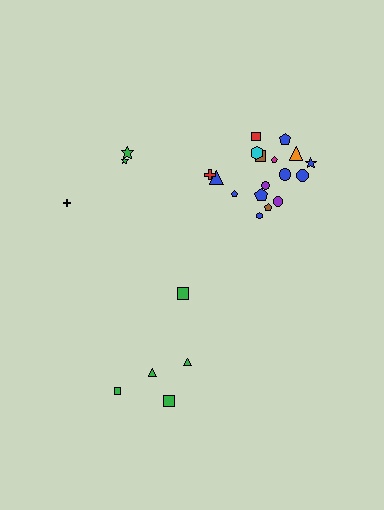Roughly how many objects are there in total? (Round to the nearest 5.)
Roughly 25 objects in total.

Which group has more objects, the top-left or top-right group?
The top-right group.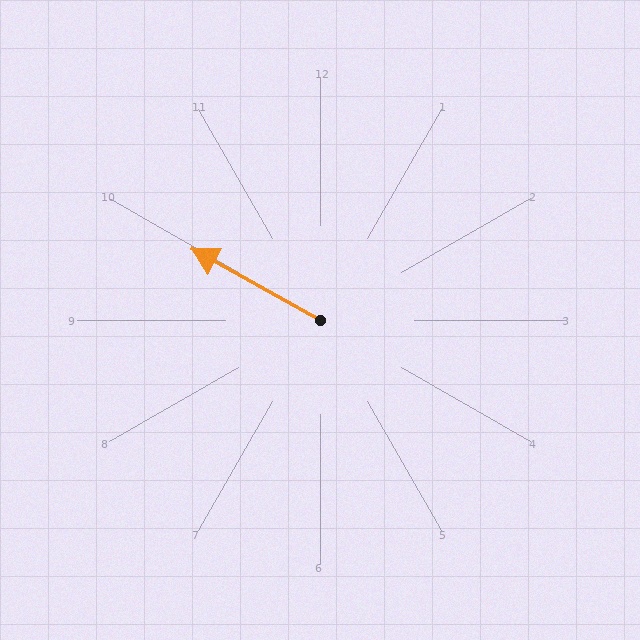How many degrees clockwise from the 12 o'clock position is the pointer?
Approximately 299 degrees.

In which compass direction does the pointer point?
Northwest.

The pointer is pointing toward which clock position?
Roughly 10 o'clock.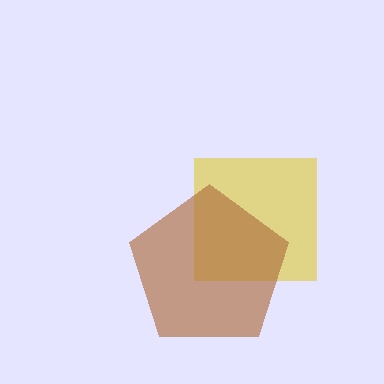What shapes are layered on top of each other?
The layered shapes are: a yellow square, a brown pentagon.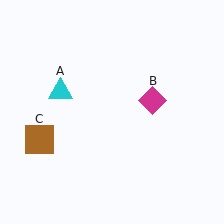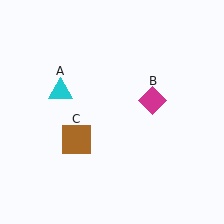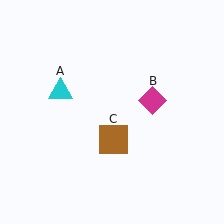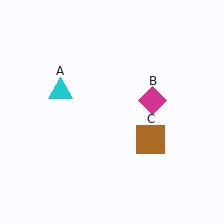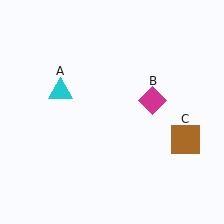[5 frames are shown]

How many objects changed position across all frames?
1 object changed position: brown square (object C).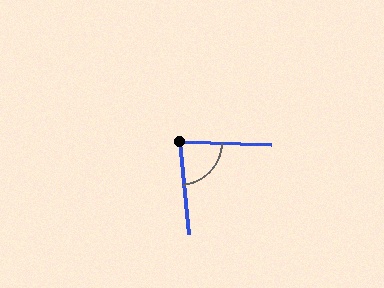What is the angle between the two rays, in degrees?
Approximately 83 degrees.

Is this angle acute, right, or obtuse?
It is acute.